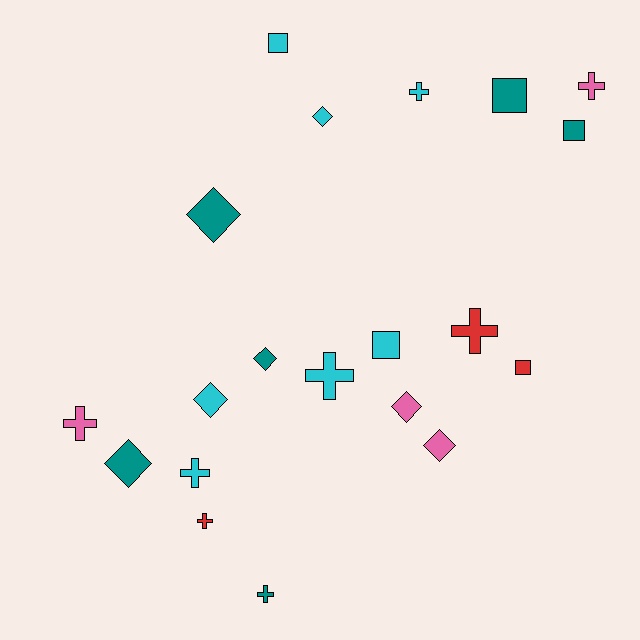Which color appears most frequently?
Cyan, with 7 objects.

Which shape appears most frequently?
Cross, with 8 objects.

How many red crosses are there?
There are 2 red crosses.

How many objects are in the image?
There are 20 objects.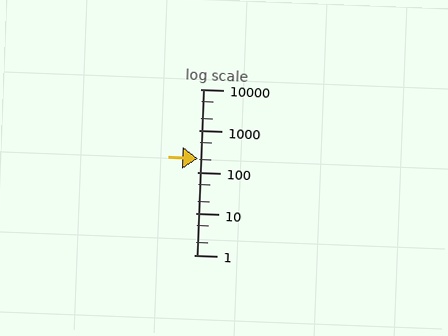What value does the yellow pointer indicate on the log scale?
The pointer indicates approximately 210.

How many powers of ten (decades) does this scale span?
The scale spans 4 decades, from 1 to 10000.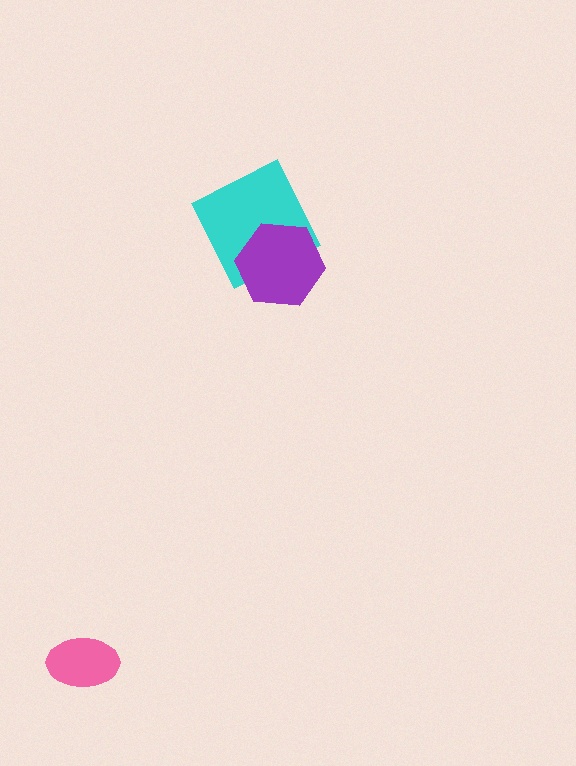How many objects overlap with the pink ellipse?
0 objects overlap with the pink ellipse.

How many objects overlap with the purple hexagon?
1 object overlaps with the purple hexagon.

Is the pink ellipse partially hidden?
No, no other shape covers it.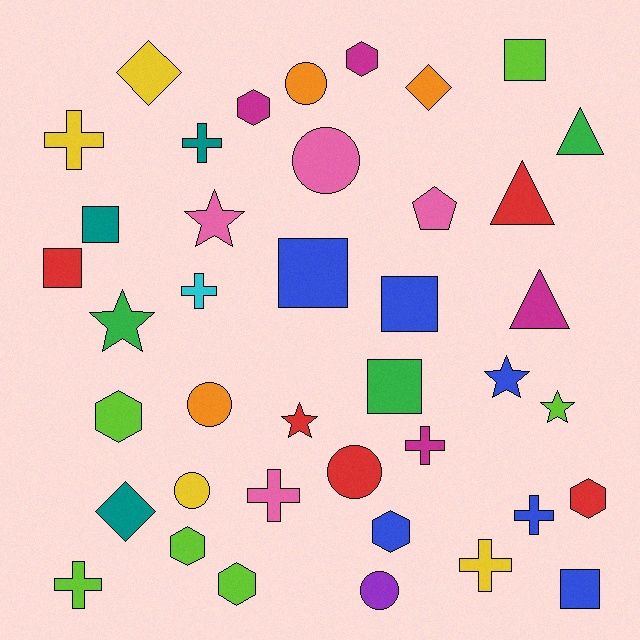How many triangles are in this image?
There are 3 triangles.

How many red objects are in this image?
There are 5 red objects.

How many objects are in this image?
There are 40 objects.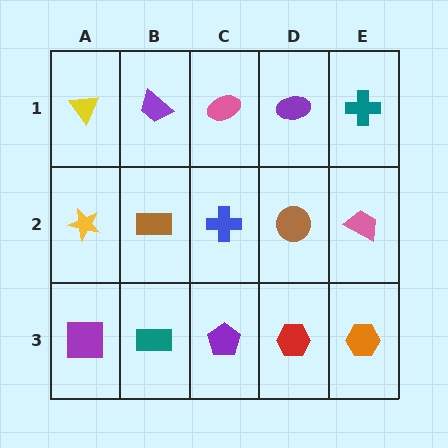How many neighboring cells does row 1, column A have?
2.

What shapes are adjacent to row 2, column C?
A pink ellipse (row 1, column C), a purple pentagon (row 3, column C), a brown rectangle (row 2, column B), a brown circle (row 2, column D).